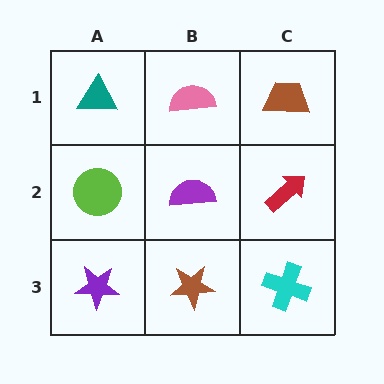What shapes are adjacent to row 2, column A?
A teal triangle (row 1, column A), a purple star (row 3, column A), a purple semicircle (row 2, column B).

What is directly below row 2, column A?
A purple star.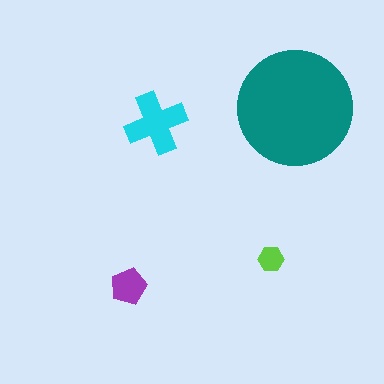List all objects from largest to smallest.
The teal circle, the cyan cross, the purple pentagon, the lime hexagon.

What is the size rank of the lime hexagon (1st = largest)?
4th.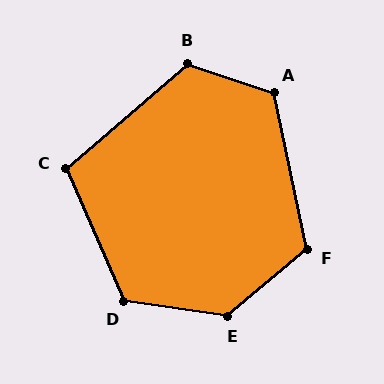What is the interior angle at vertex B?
Approximately 121 degrees (obtuse).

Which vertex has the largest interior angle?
E, at approximately 132 degrees.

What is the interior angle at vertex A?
Approximately 121 degrees (obtuse).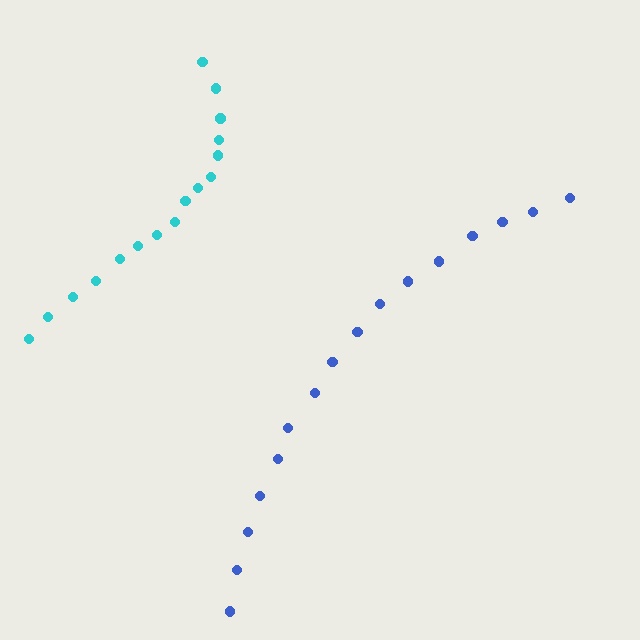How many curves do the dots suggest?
There are 2 distinct paths.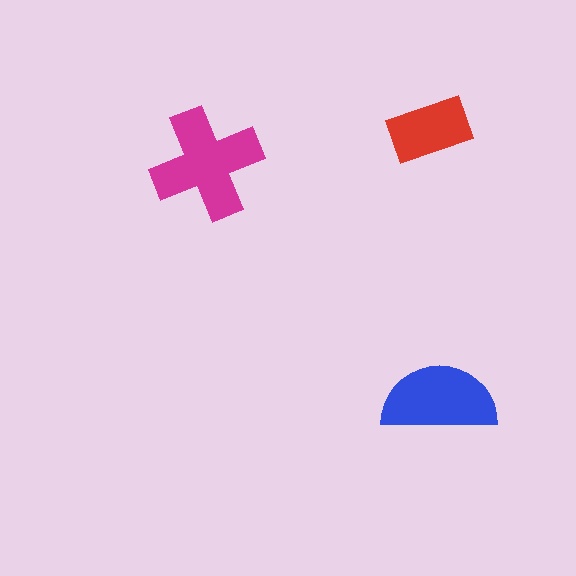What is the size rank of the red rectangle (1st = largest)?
3rd.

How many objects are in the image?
There are 3 objects in the image.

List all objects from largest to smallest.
The magenta cross, the blue semicircle, the red rectangle.